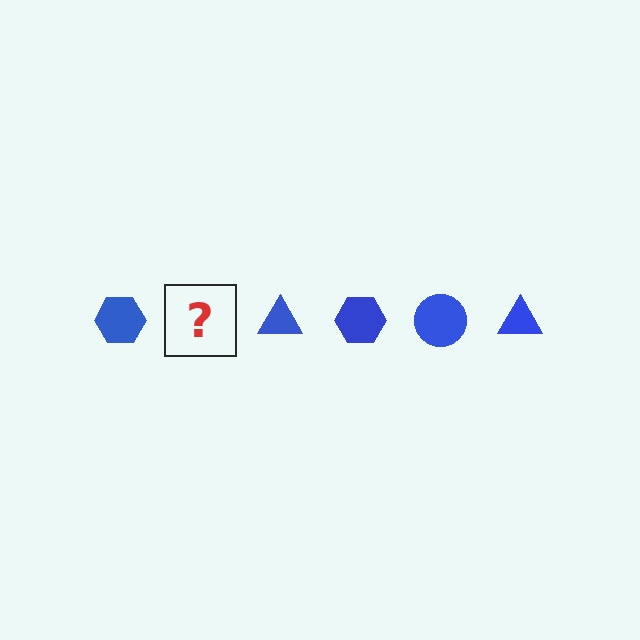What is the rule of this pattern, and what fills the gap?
The rule is that the pattern cycles through hexagon, circle, triangle shapes in blue. The gap should be filled with a blue circle.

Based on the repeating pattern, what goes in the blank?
The blank should be a blue circle.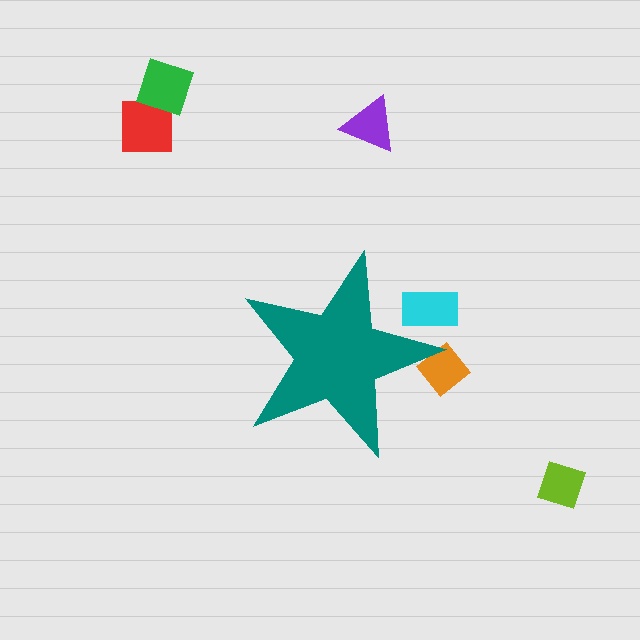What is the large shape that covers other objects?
A teal star.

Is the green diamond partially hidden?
No, the green diamond is fully visible.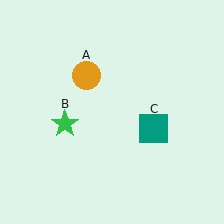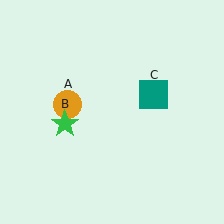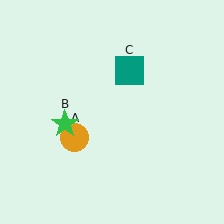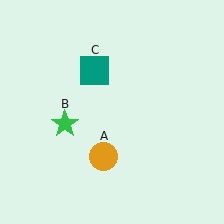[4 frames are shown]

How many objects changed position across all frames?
2 objects changed position: orange circle (object A), teal square (object C).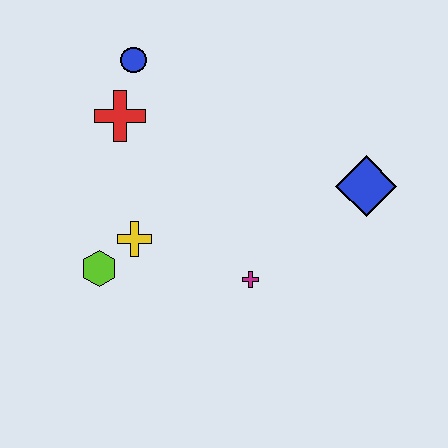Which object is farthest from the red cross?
The blue diamond is farthest from the red cross.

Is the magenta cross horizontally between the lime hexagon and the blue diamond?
Yes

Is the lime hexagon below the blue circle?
Yes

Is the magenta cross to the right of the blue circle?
Yes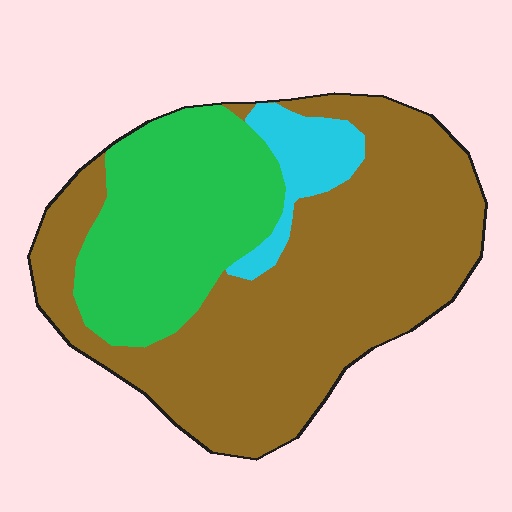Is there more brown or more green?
Brown.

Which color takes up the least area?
Cyan, at roughly 10%.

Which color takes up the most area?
Brown, at roughly 60%.